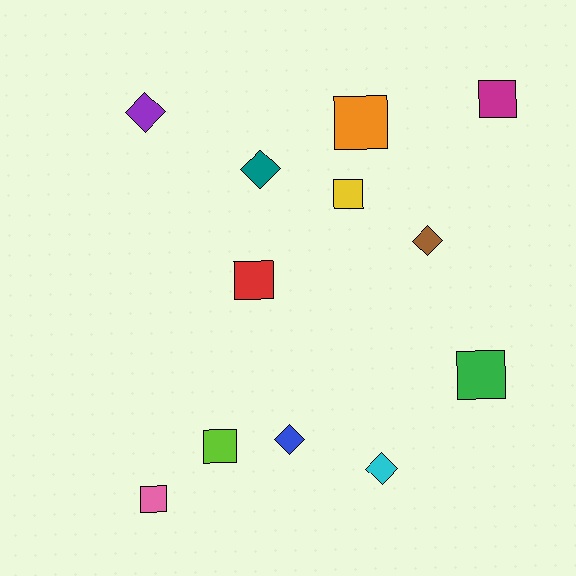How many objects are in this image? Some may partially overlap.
There are 12 objects.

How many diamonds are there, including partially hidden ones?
There are 5 diamonds.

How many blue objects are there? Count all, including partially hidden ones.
There is 1 blue object.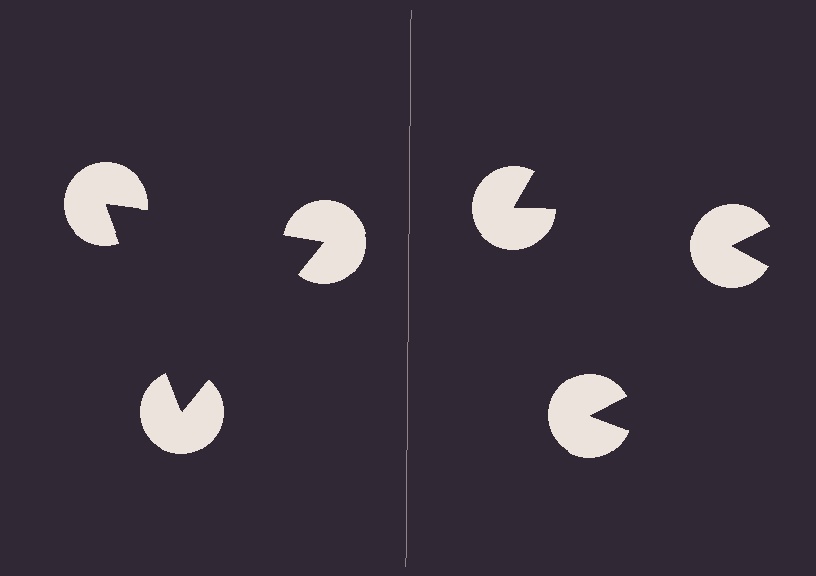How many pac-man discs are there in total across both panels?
6 — 3 on each side.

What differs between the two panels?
The pac-man discs are positioned identically on both sides; only the wedge orientations differ. On the left they align to a triangle; on the right they are misaligned.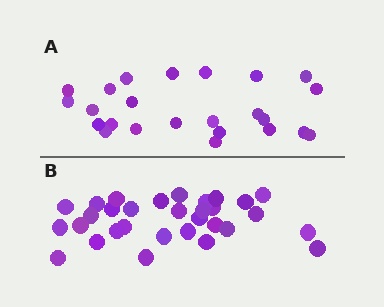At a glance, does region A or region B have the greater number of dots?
Region B (the bottom region) has more dots.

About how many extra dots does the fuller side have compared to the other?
Region B has roughly 8 or so more dots than region A.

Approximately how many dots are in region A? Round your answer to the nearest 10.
About 20 dots. (The exact count is 24, which rounds to 20.)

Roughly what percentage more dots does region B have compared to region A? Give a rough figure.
About 30% more.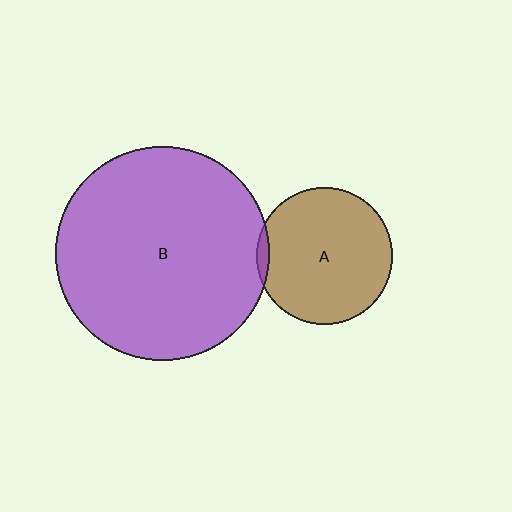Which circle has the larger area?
Circle B (purple).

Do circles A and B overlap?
Yes.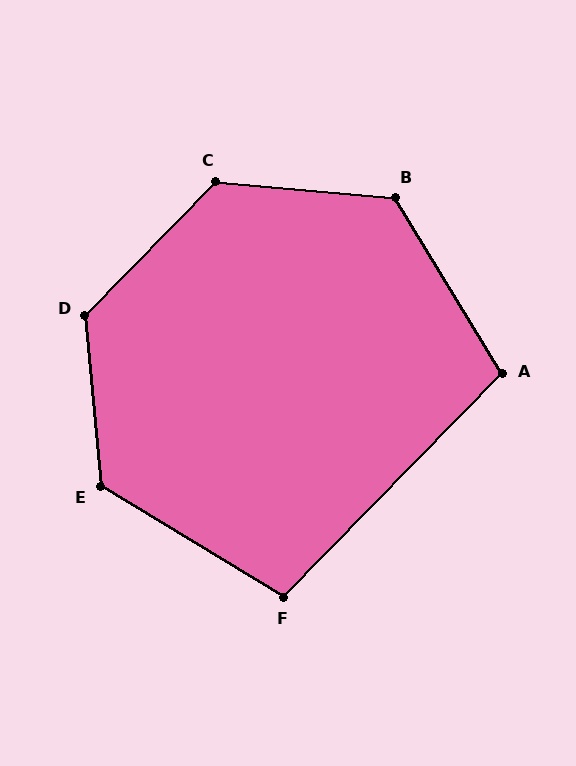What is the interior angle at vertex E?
Approximately 126 degrees (obtuse).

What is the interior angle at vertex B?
Approximately 126 degrees (obtuse).